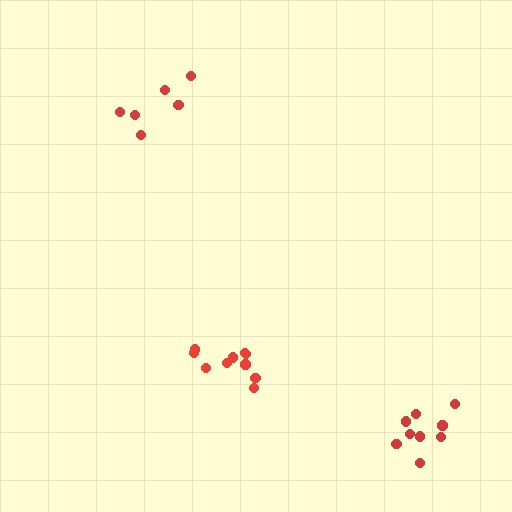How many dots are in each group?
Group 1: 10 dots, Group 2: 6 dots, Group 3: 9 dots (25 total).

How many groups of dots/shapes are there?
There are 3 groups.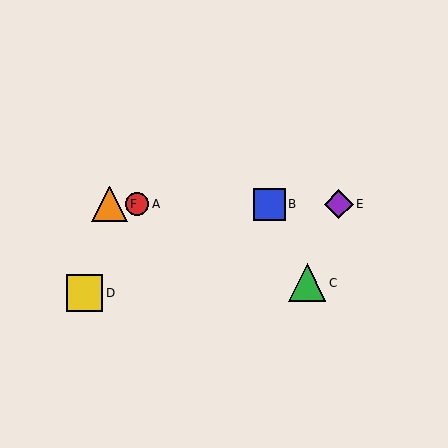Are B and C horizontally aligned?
No, B is at y≈204 and C is at y≈283.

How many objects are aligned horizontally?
4 objects (A, B, E, F) are aligned horizontally.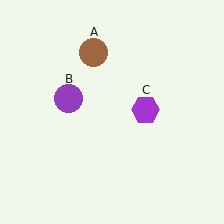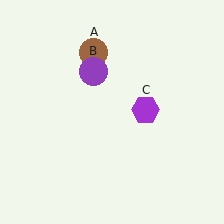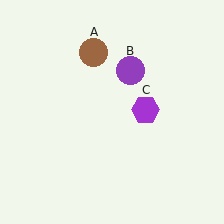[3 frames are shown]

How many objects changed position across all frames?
1 object changed position: purple circle (object B).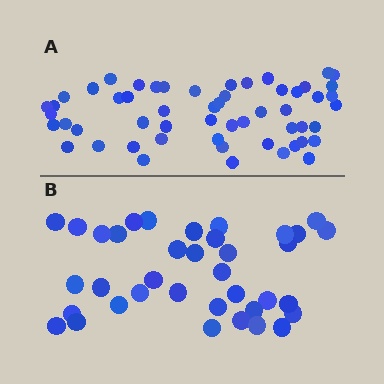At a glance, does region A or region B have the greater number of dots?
Region A (the top region) has more dots.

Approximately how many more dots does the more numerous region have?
Region A has approximately 20 more dots than region B.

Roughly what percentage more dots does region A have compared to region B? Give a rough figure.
About 50% more.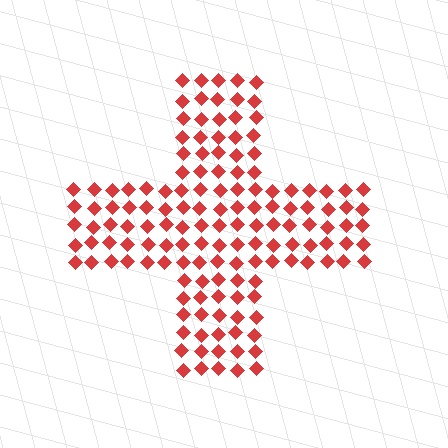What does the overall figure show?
The overall figure shows a cross.